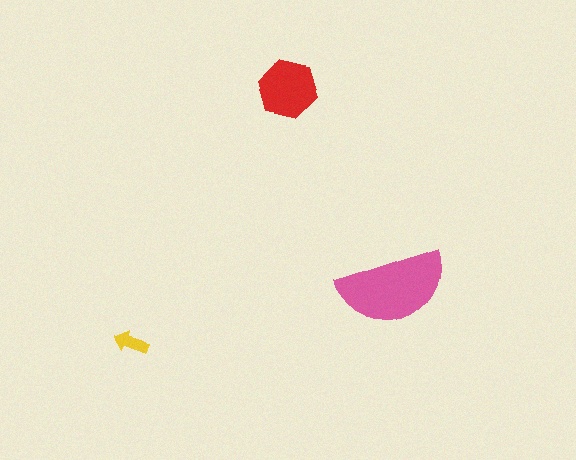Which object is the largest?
The pink semicircle.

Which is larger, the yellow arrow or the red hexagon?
The red hexagon.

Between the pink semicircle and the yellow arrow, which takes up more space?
The pink semicircle.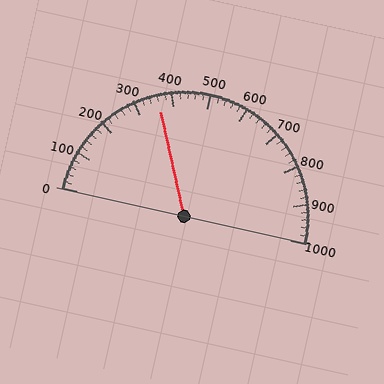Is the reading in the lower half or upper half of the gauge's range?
The reading is in the lower half of the range (0 to 1000).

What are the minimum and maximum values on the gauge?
The gauge ranges from 0 to 1000.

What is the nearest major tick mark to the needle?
The nearest major tick mark is 400.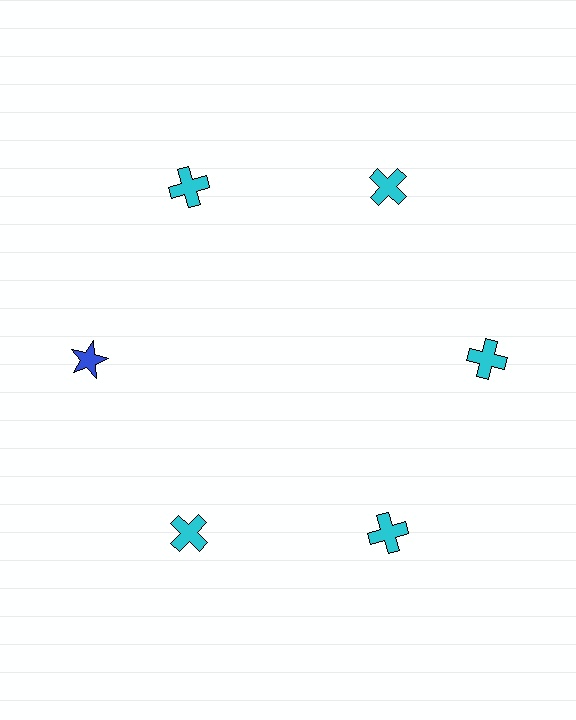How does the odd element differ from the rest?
It differs in both color (blue instead of cyan) and shape (star instead of cross).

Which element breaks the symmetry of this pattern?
The blue star at roughly the 9 o'clock position breaks the symmetry. All other shapes are cyan crosses.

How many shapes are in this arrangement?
There are 6 shapes arranged in a ring pattern.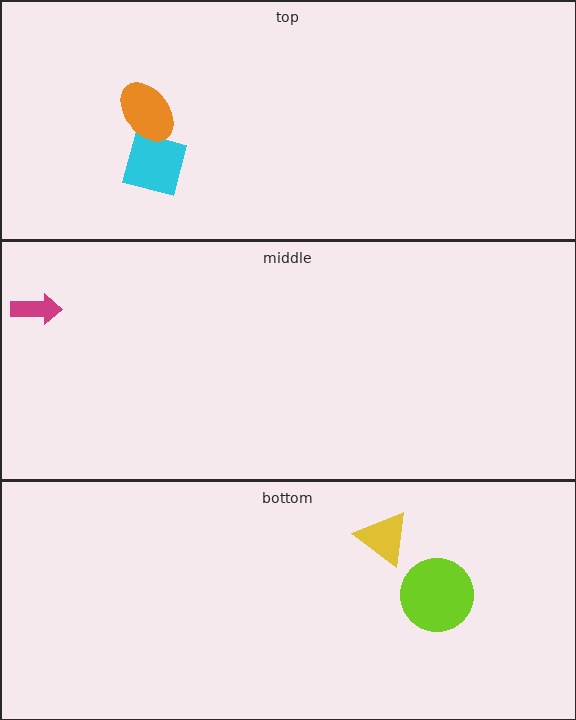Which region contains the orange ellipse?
The top region.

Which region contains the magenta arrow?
The middle region.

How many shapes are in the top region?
2.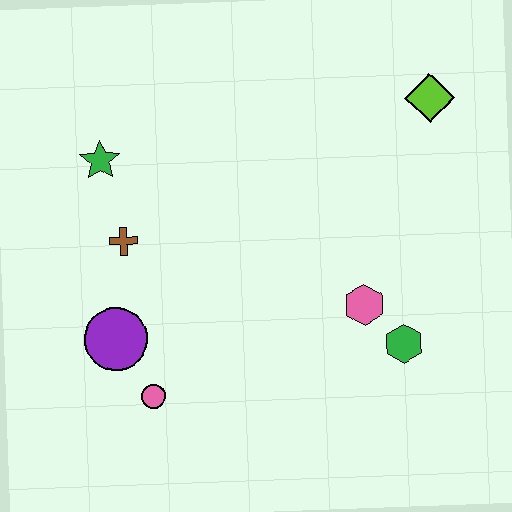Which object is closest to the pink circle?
The purple circle is closest to the pink circle.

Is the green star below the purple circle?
No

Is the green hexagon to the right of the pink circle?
Yes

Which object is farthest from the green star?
The green hexagon is farthest from the green star.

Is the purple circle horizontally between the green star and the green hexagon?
Yes